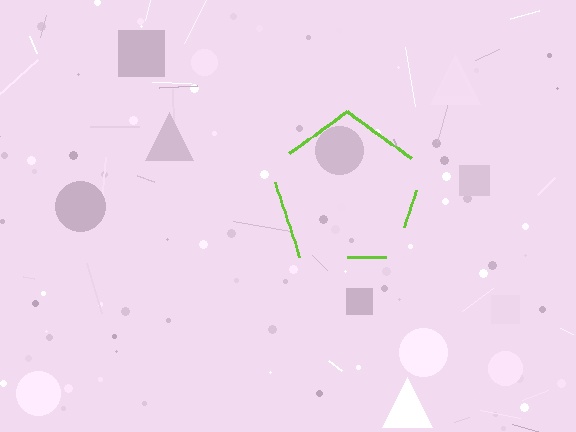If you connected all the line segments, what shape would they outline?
They would outline a pentagon.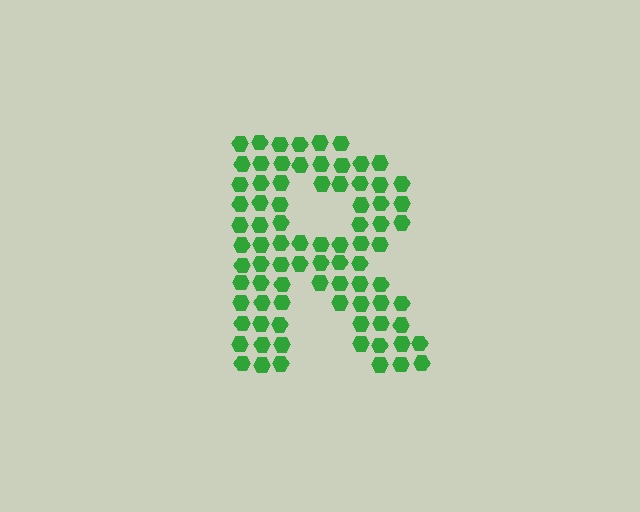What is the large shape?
The large shape is the letter R.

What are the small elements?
The small elements are hexagons.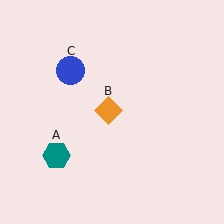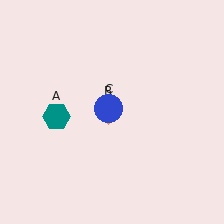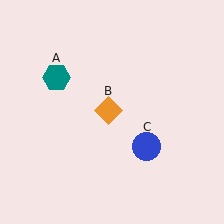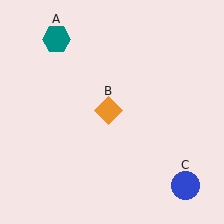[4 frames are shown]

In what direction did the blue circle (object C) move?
The blue circle (object C) moved down and to the right.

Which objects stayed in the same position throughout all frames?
Orange diamond (object B) remained stationary.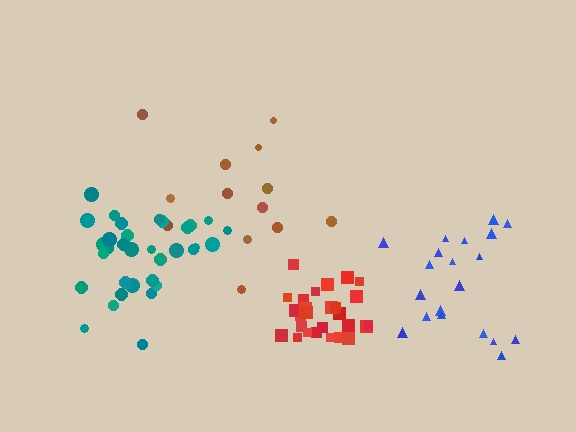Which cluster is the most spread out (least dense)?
Brown.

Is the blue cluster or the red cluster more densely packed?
Red.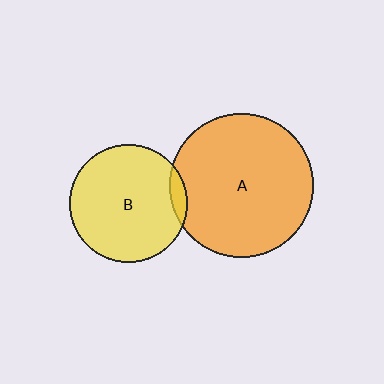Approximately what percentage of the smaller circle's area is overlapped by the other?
Approximately 5%.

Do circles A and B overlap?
Yes.